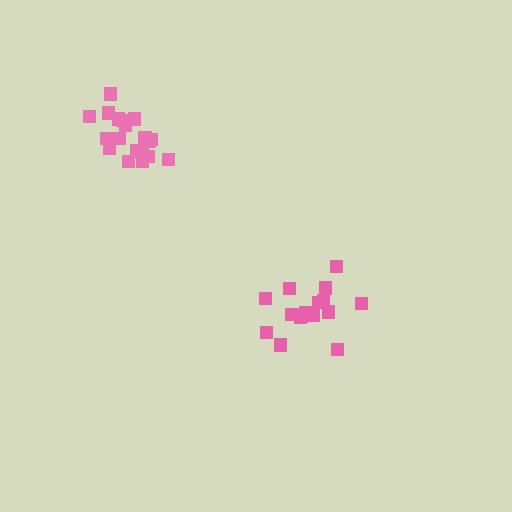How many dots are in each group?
Group 1: 16 dots, Group 2: 19 dots (35 total).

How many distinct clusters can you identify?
There are 2 distinct clusters.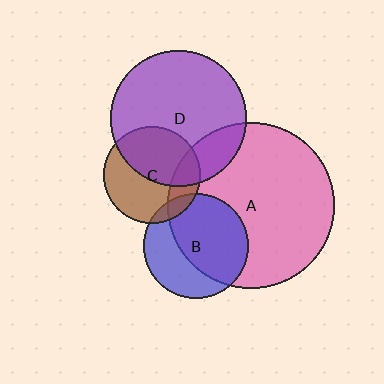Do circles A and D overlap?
Yes.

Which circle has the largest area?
Circle A (pink).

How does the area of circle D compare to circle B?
Approximately 1.7 times.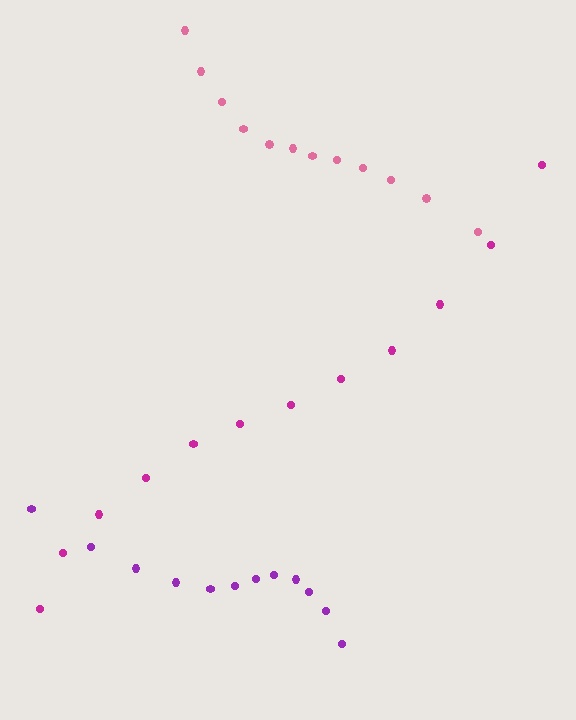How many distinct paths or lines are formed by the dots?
There are 3 distinct paths.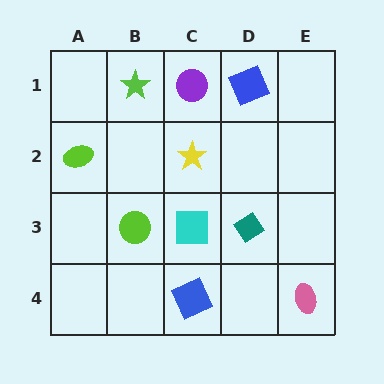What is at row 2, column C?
A yellow star.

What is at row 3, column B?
A lime circle.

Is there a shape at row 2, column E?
No, that cell is empty.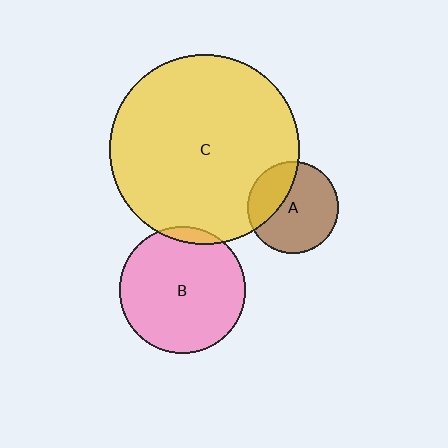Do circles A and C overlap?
Yes.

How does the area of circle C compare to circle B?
Approximately 2.3 times.